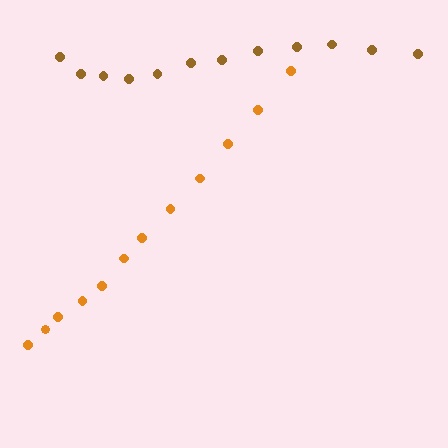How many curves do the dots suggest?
There are 2 distinct paths.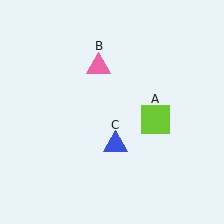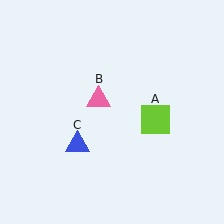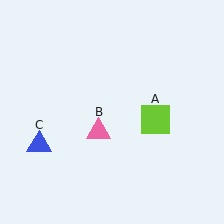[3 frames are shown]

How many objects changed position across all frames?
2 objects changed position: pink triangle (object B), blue triangle (object C).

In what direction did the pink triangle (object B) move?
The pink triangle (object B) moved down.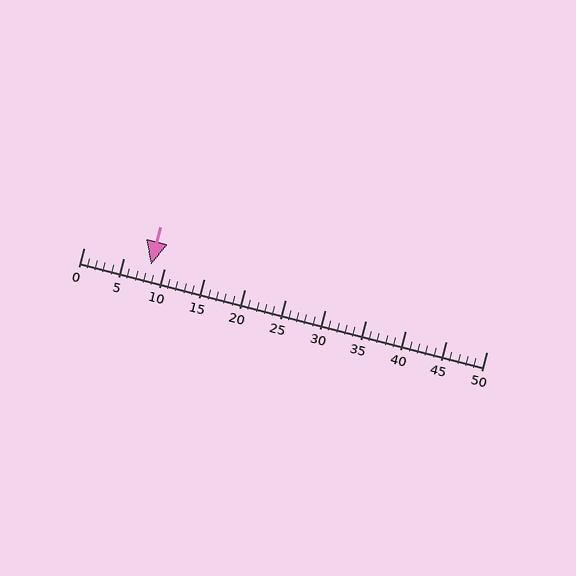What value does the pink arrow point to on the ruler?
The pink arrow points to approximately 8.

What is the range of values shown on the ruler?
The ruler shows values from 0 to 50.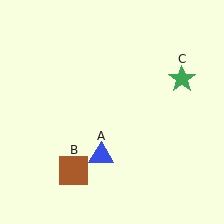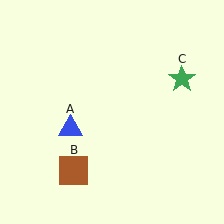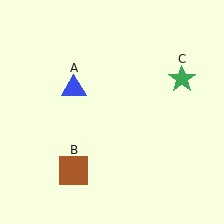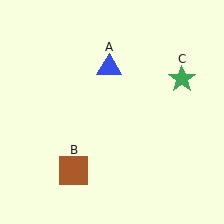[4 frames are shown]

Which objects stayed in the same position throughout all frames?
Brown square (object B) and green star (object C) remained stationary.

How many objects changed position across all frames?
1 object changed position: blue triangle (object A).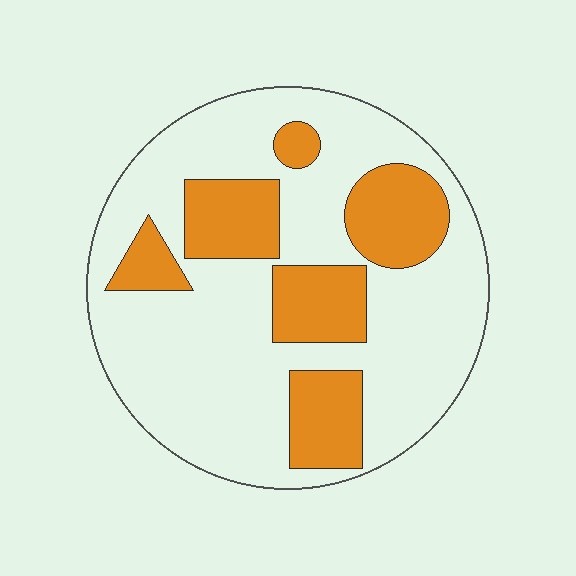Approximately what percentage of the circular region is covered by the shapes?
Approximately 30%.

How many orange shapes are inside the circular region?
6.